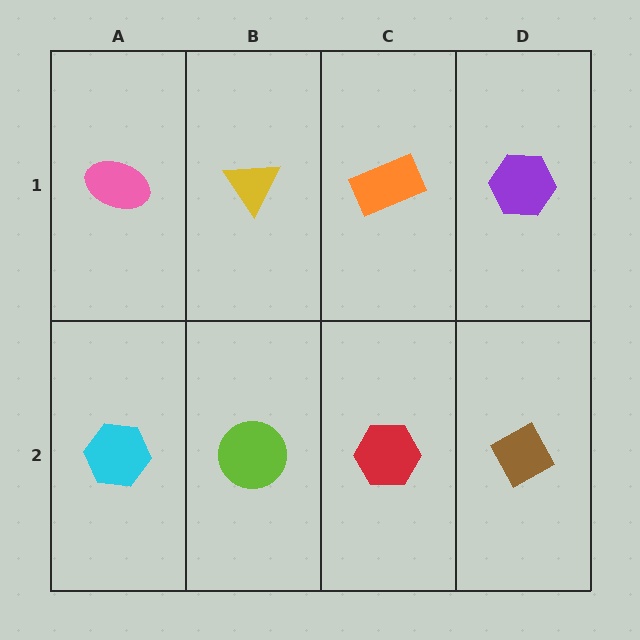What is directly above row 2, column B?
A yellow triangle.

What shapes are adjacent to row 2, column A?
A pink ellipse (row 1, column A), a lime circle (row 2, column B).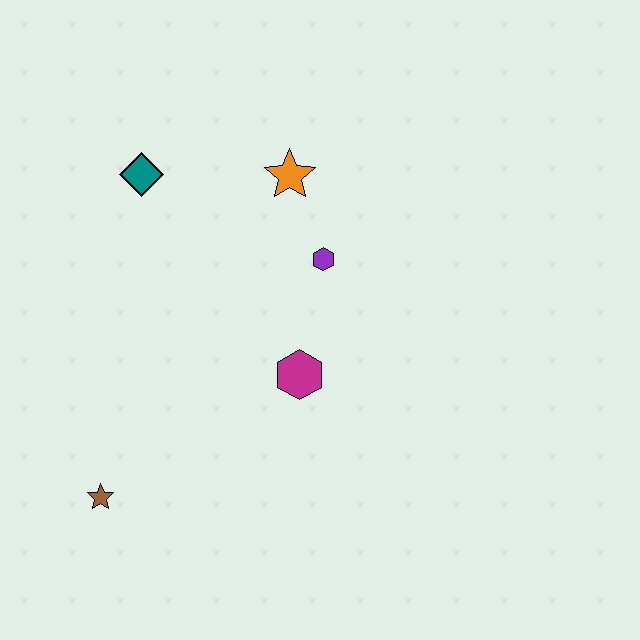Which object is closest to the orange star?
The purple hexagon is closest to the orange star.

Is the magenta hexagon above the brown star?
Yes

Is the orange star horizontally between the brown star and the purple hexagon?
Yes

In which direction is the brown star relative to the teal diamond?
The brown star is below the teal diamond.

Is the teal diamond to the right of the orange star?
No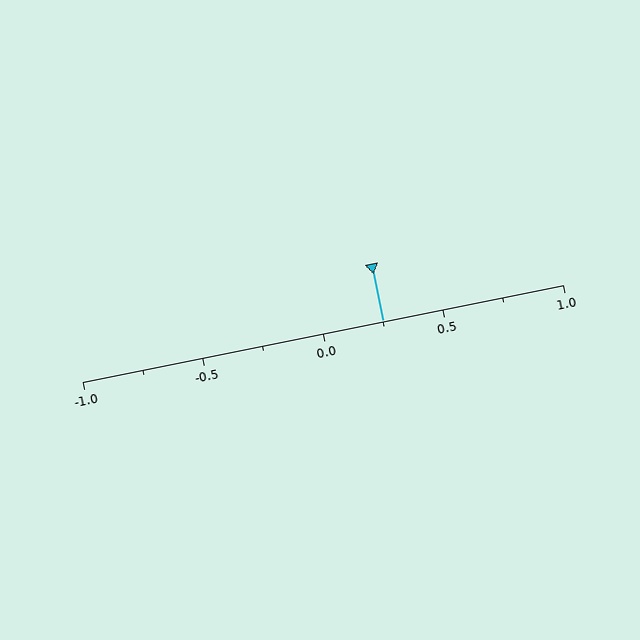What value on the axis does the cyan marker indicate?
The marker indicates approximately 0.25.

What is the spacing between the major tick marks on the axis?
The major ticks are spaced 0.5 apart.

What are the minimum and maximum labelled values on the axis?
The axis runs from -1.0 to 1.0.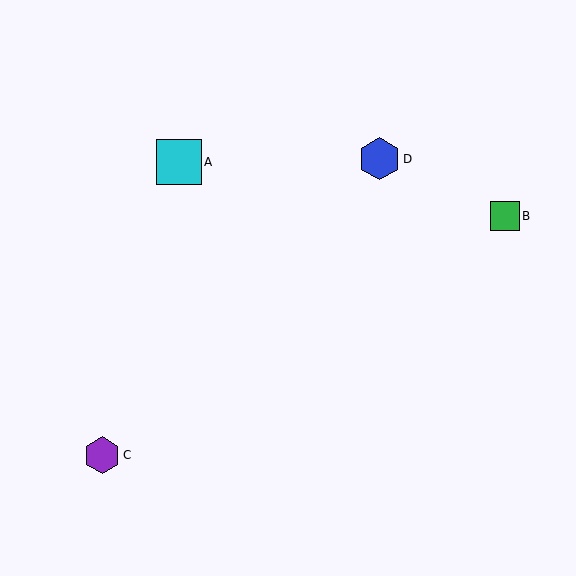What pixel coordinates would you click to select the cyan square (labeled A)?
Click at (179, 162) to select the cyan square A.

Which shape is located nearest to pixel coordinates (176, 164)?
The cyan square (labeled A) at (179, 162) is nearest to that location.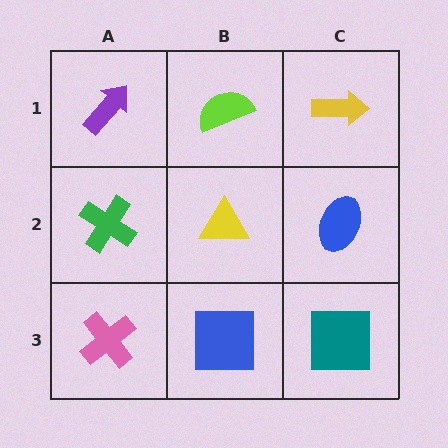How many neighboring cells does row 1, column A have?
2.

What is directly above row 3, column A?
A green cross.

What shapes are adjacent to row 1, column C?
A blue ellipse (row 2, column C), a lime semicircle (row 1, column B).